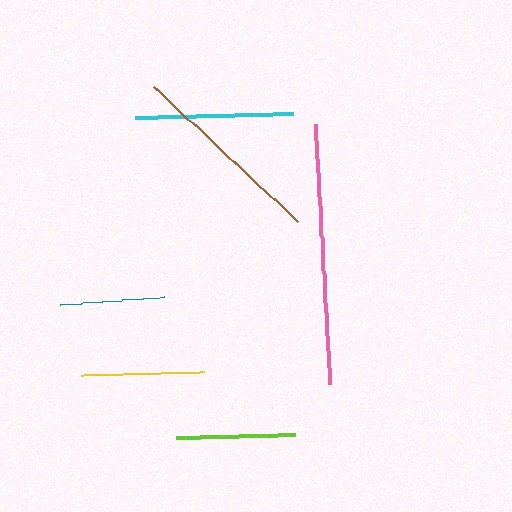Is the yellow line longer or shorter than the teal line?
The yellow line is longer than the teal line.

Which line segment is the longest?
The pink line is the longest at approximately 259 pixels.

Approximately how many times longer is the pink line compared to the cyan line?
The pink line is approximately 1.6 times the length of the cyan line.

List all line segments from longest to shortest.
From longest to shortest: pink, brown, cyan, yellow, lime, teal.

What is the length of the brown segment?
The brown segment is approximately 198 pixels long.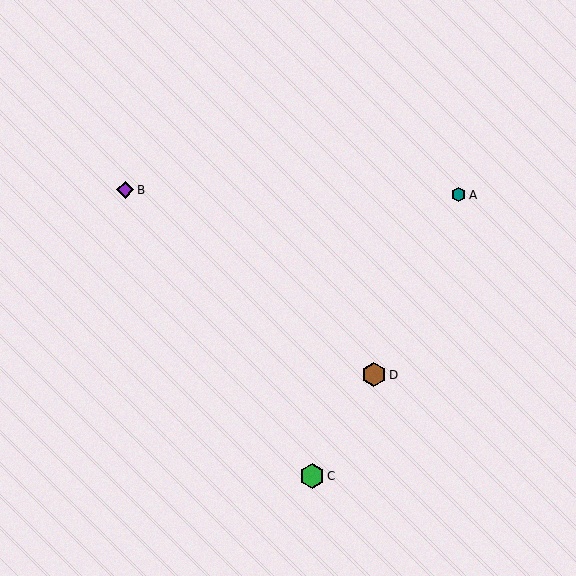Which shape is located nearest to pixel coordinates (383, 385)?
The brown hexagon (labeled D) at (374, 375) is nearest to that location.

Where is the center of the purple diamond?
The center of the purple diamond is at (125, 190).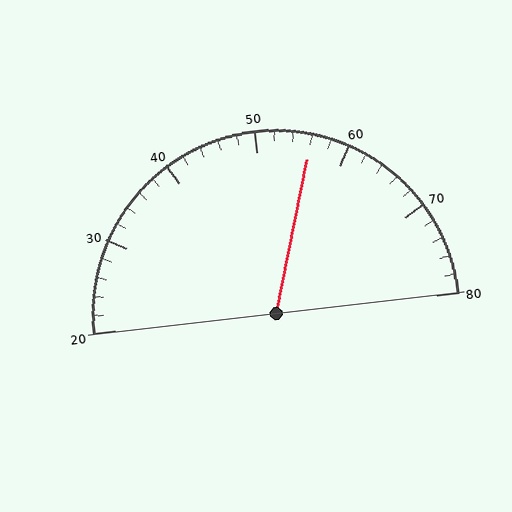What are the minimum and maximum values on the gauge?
The gauge ranges from 20 to 80.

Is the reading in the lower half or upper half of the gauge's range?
The reading is in the upper half of the range (20 to 80).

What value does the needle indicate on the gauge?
The needle indicates approximately 56.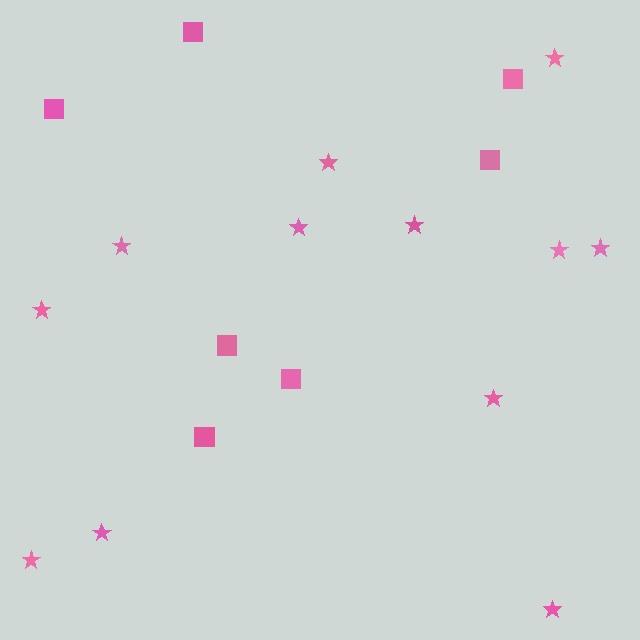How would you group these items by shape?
There are 2 groups: one group of squares (7) and one group of stars (12).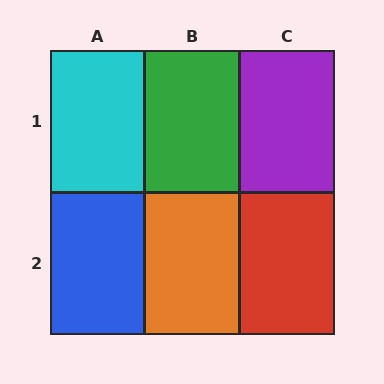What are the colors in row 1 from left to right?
Cyan, green, purple.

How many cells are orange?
1 cell is orange.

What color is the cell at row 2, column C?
Red.